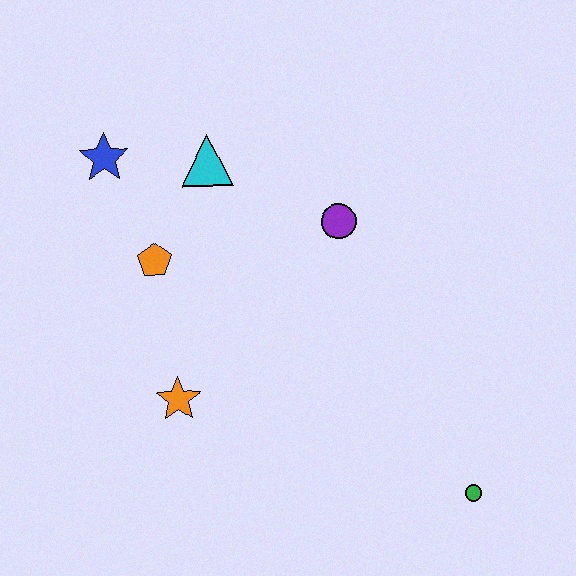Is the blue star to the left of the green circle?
Yes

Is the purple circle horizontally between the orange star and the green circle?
Yes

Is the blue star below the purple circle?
No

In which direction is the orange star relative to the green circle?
The orange star is to the left of the green circle.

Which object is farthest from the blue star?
The green circle is farthest from the blue star.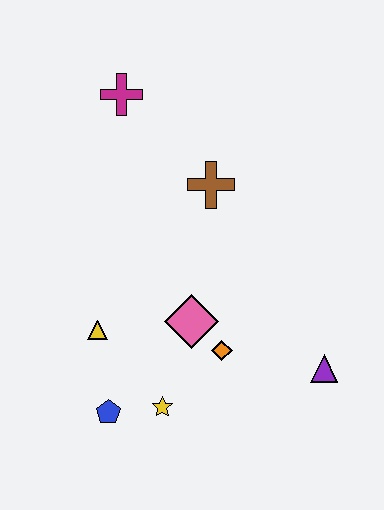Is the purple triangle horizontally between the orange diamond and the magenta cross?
No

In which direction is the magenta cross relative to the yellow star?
The magenta cross is above the yellow star.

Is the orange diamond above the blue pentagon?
Yes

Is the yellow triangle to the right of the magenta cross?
No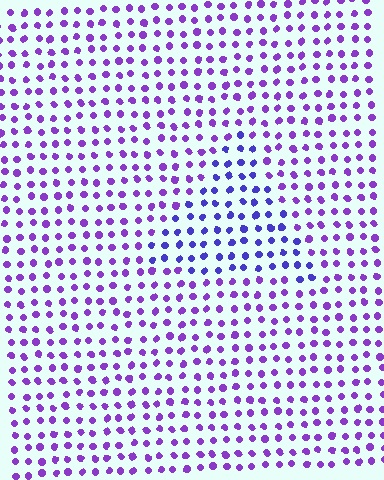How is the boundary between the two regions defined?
The boundary is defined purely by a slight shift in hue (about 30 degrees). Spacing, size, and orientation are identical on both sides.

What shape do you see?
I see a triangle.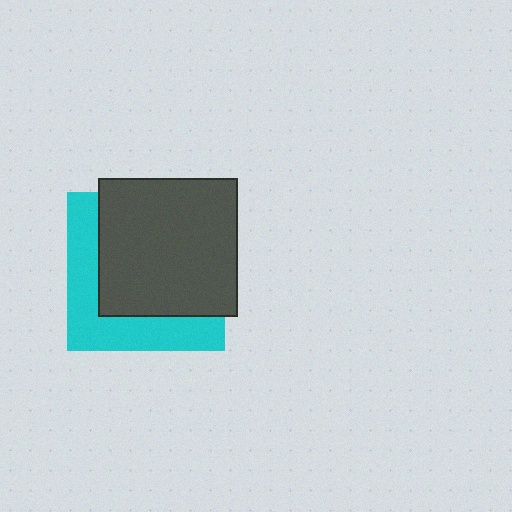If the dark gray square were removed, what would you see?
You would see the complete cyan square.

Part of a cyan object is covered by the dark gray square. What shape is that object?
It is a square.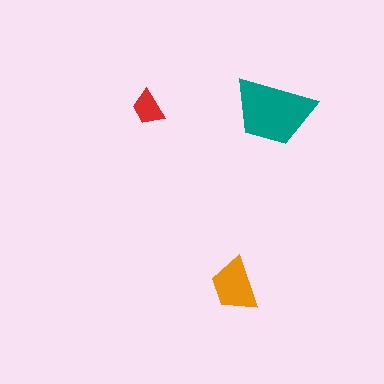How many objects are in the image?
There are 3 objects in the image.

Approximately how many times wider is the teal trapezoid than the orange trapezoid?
About 1.5 times wider.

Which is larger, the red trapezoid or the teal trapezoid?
The teal one.